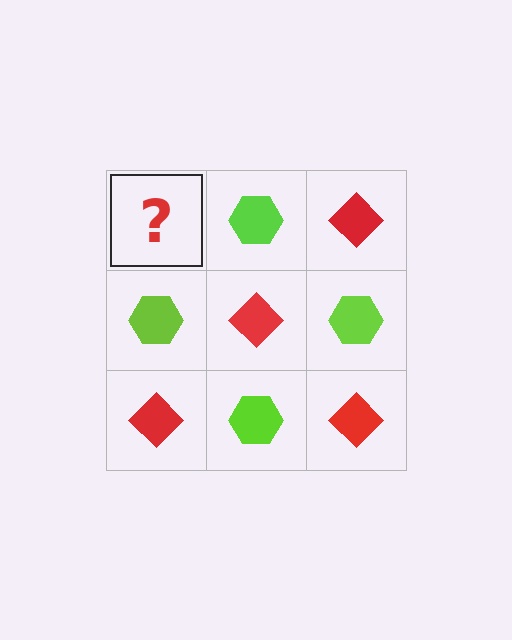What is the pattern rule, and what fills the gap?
The rule is that it alternates red diamond and lime hexagon in a checkerboard pattern. The gap should be filled with a red diamond.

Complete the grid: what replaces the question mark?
The question mark should be replaced with a red diamond.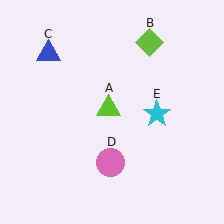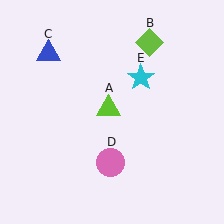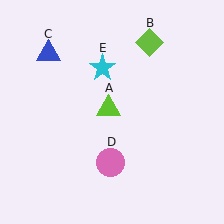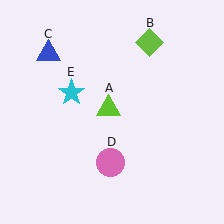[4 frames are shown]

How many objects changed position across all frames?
1 object changed position: cyan star (object E).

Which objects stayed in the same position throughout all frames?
Lime triangle (object A) and lime diamond (object B) and blue triangle (object C) and pink circle (object D) remained stationary.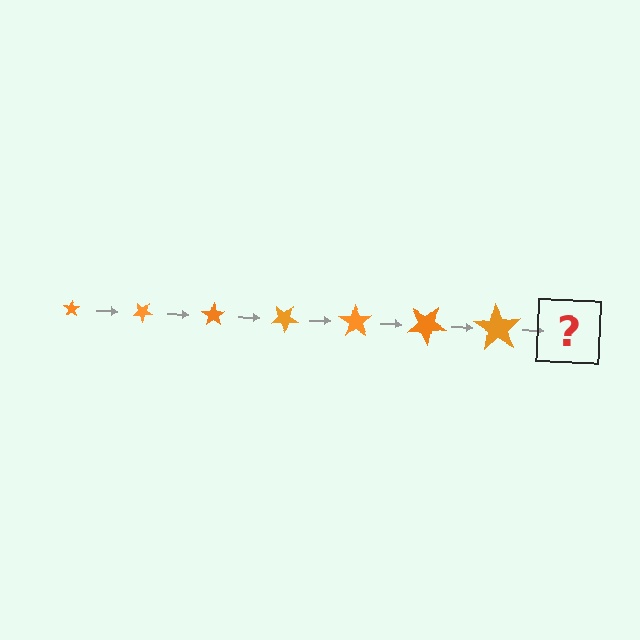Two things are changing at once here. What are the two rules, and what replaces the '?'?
The two rules are that the star grows larger each step and it rotates 35 degrees each step. The '?' should be a star, larger than the previous one and rotated 245 degrees from the start.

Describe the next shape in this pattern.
It should be a star, larger than the previous one and rotated 245 degrees from the start.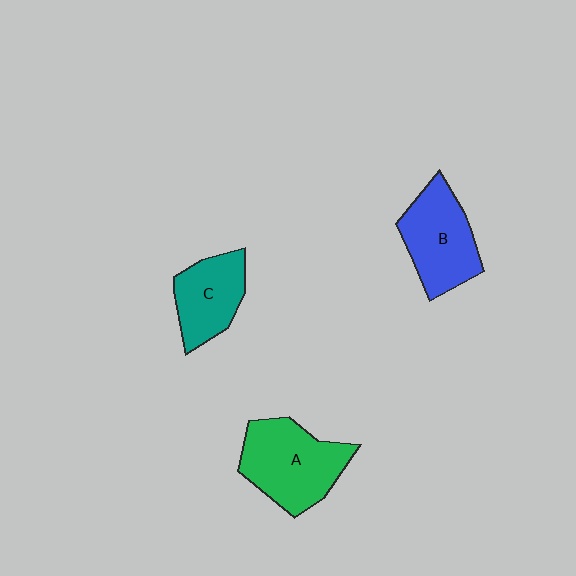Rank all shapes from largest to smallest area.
From largest to smallest: A (green), B (blue), C (teal).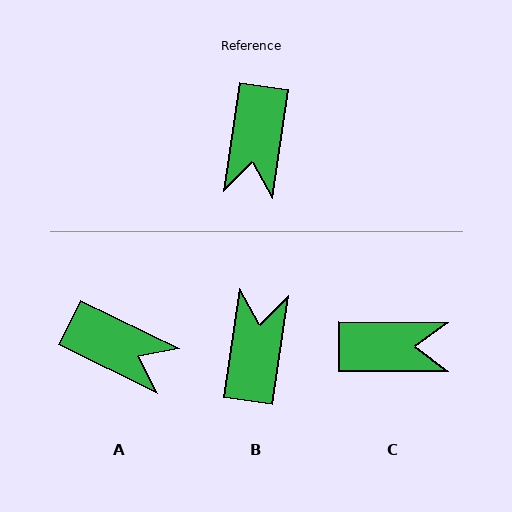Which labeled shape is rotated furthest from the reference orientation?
B, about 180 degrees away.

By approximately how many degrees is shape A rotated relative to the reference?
Approximately 72 degrees counter-clockwise.